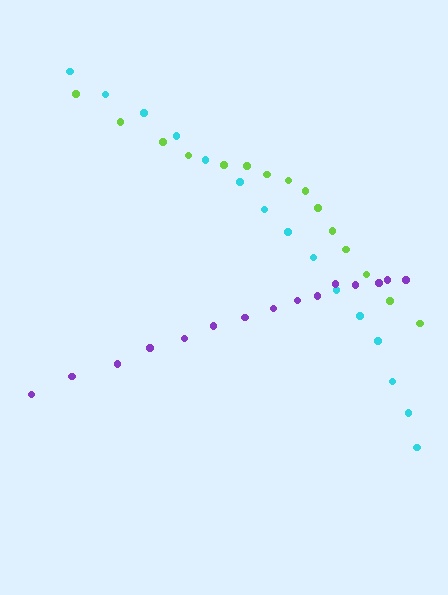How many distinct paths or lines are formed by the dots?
There are 3 distinct paths.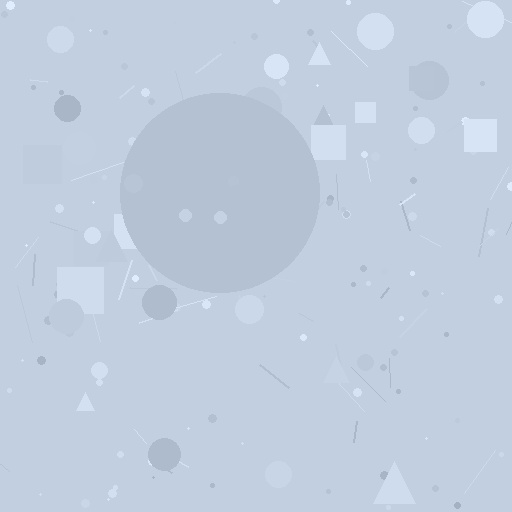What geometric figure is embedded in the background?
A circle is embedded in the background.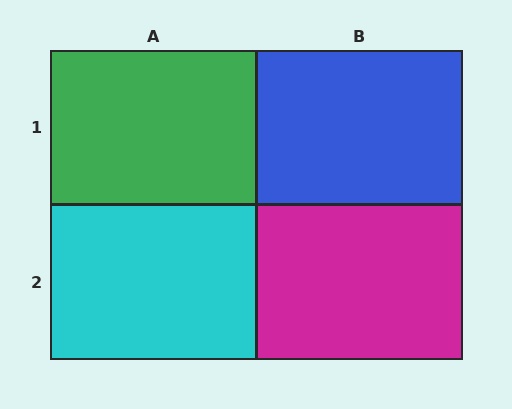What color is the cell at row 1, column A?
Green.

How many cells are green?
1 cell is green.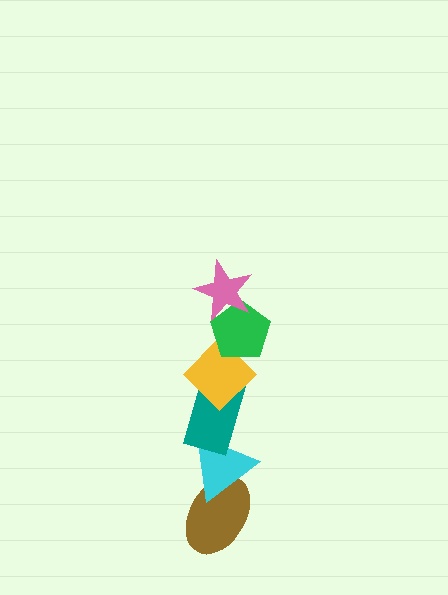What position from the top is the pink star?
The pink star is 1st from the top.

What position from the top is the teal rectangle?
The teal rectangle is 4th from the top.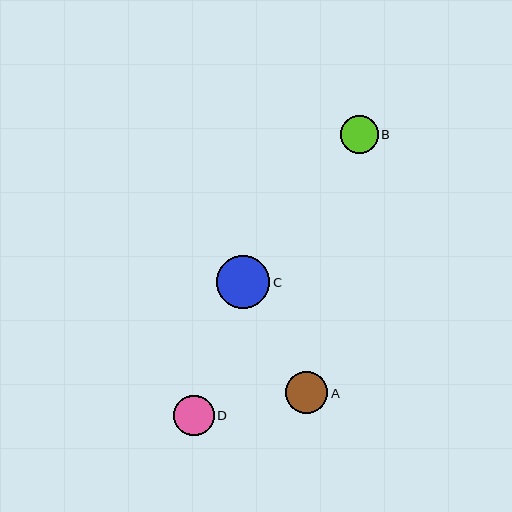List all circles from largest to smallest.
From largest to smallest: C, A, D, B.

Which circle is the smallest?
Circle B is the smallest with a size of approximately 38 pixels.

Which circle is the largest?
Circle C is the largest with a size of approximately 53 pixels.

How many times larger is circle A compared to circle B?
Circle A is approximately 1.1 times the size of circle B.